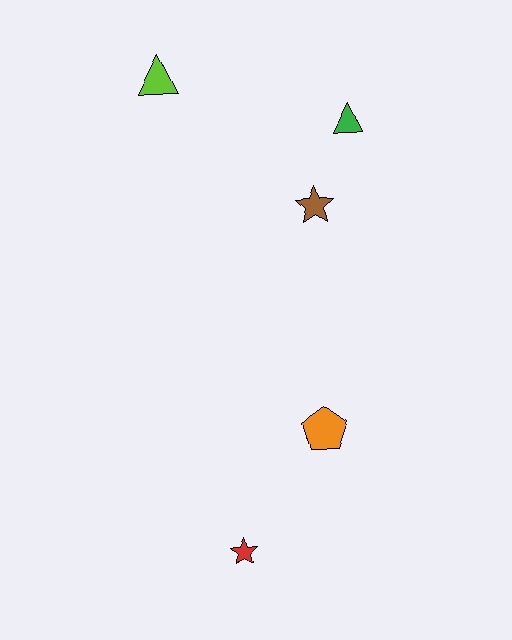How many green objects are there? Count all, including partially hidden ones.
There is 1 green object.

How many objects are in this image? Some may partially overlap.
There are 5 objects.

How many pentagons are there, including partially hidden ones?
There is 1 pentagon.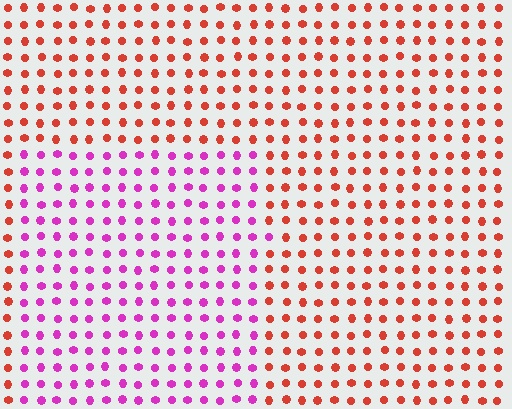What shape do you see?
I see a rectangle.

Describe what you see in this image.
The image is filled with small red elements in a uniform arrangement. A rectangle-shaped region is visible where the elements are tinted to a slightly different hue, forming a subtle color boundary.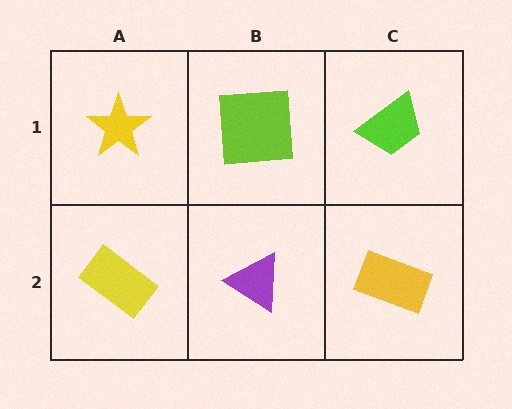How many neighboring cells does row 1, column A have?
2.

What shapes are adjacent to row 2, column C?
A lime trapezoid (row 1, column C), a purple triangle (row 2, column B).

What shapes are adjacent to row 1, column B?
A purple triangle (row 2, column B), a yellow star (row 1, column A), a lime trapezoid (row 1, column C).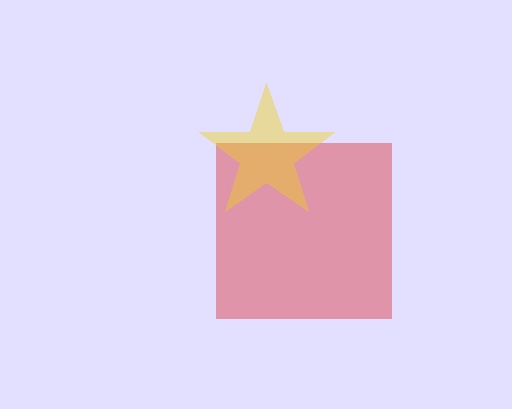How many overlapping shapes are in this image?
There are 2 overlapping shapes in the image.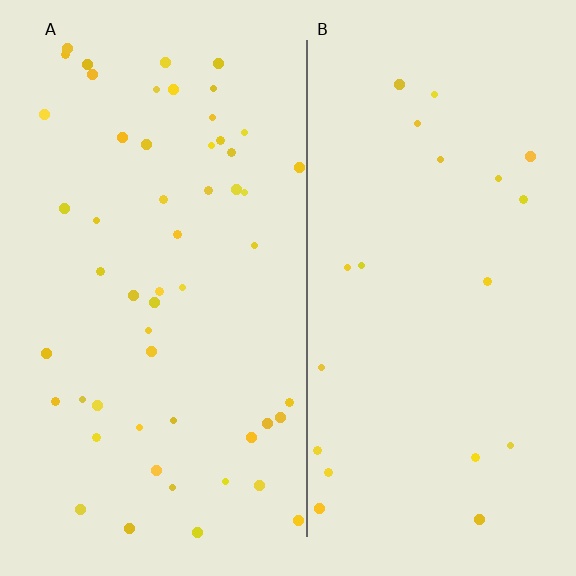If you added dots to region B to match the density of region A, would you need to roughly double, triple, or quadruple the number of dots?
Approximately triple.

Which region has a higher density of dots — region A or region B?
A (the left).